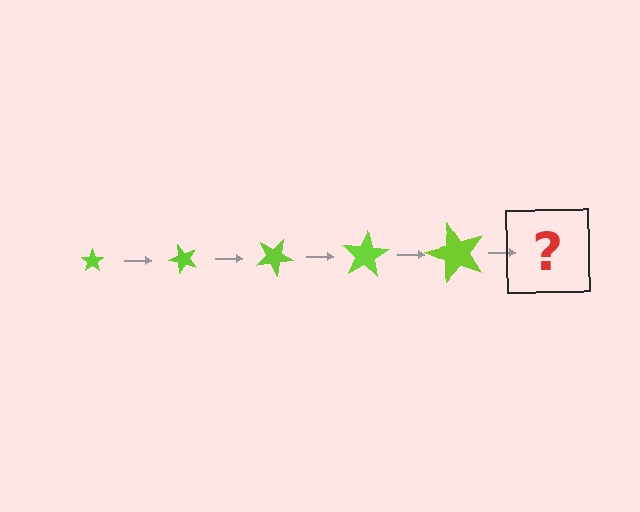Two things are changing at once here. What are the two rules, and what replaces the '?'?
The two rules are that the star grows larger each step and it rotates 50 degrees each step. The '?' should be a star, larger than the previous one and rotated 250 degrees from the start.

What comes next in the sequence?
The next element should be a star, larger than the previous one and rotated 250 degrees from the start.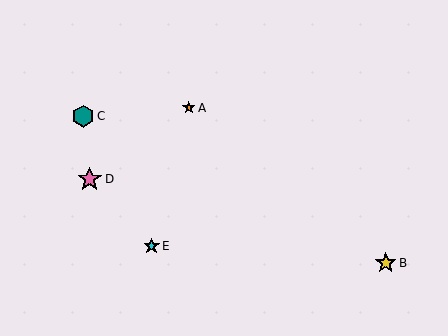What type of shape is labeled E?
Shape E is a cyan star.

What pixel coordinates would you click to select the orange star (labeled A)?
Click at (189, 108) to select the orange star A.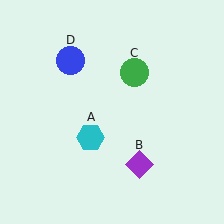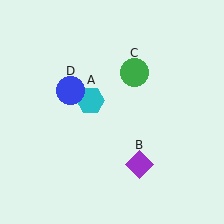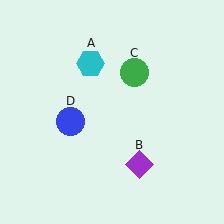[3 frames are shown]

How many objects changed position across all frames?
2 objects changed position: cyan hexagon (object A), blue circle (object D).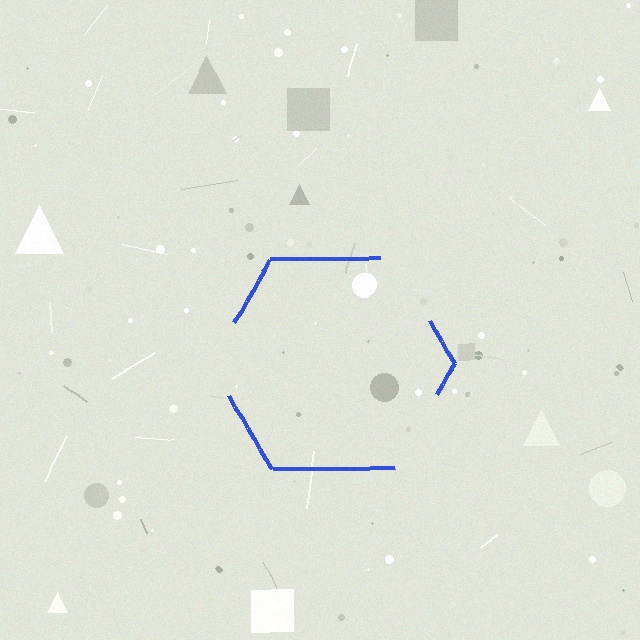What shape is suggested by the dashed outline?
The dashed outline suggests a hexagon.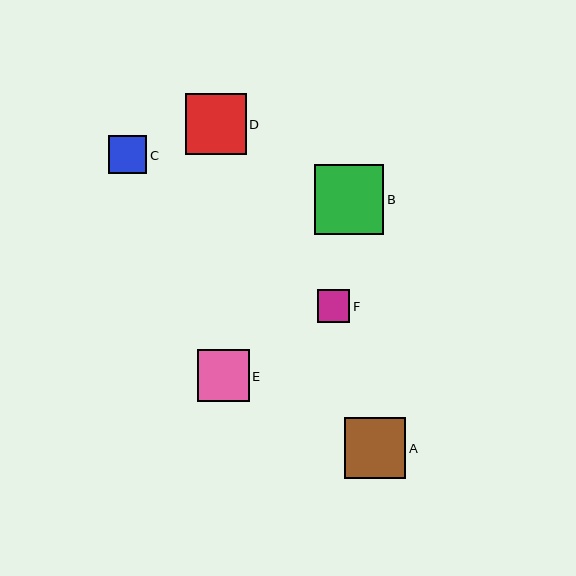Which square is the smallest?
Square F is the smallest with a size of approximately 33 pixels.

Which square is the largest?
Square B is the largest with a size of approximately 69 pixels.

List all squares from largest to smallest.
From largest to smallest: B, A, D, E, C, F.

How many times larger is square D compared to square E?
Square D is approximately 1.2 times the size of square E.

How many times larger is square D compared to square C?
Square D is approximately 1.6 times the size of square C.